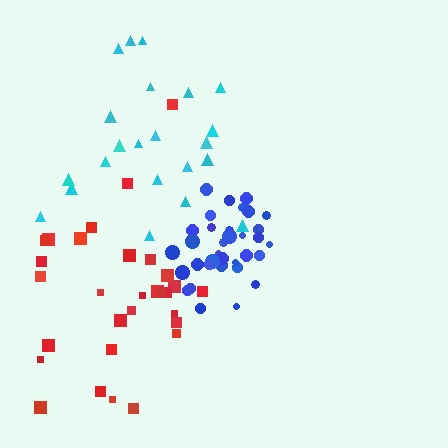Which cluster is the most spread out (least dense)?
Red.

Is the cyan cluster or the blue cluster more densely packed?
Blue.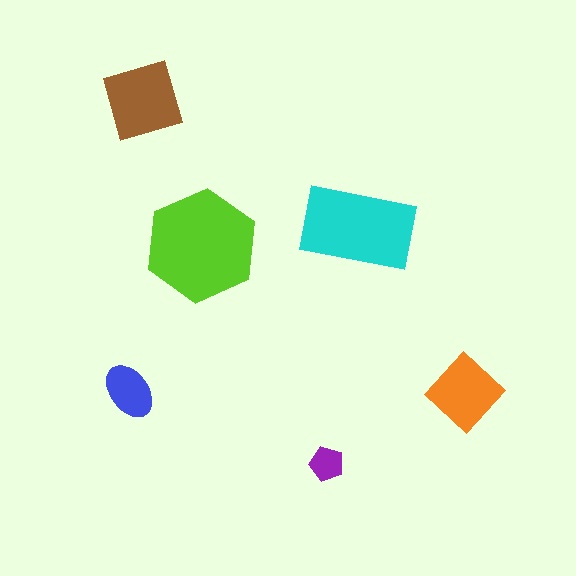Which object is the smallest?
The purple pentagon.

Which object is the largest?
The lime hexagon.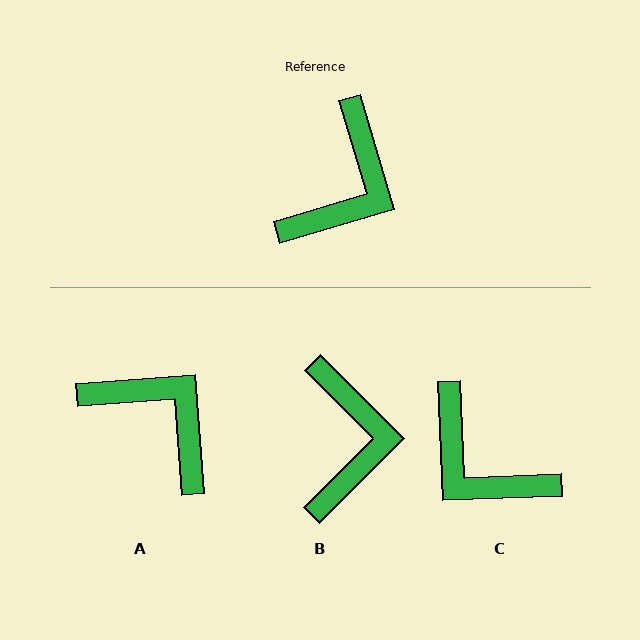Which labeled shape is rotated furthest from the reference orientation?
C, about 104 degrees away.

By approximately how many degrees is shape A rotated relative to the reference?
Approximately 78 degrees counter-clockwise.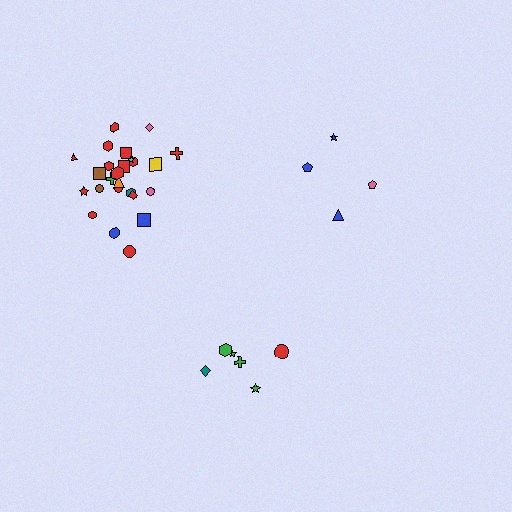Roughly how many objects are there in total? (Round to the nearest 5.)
Roughly 35 objects in total.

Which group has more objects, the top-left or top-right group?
The top-left group.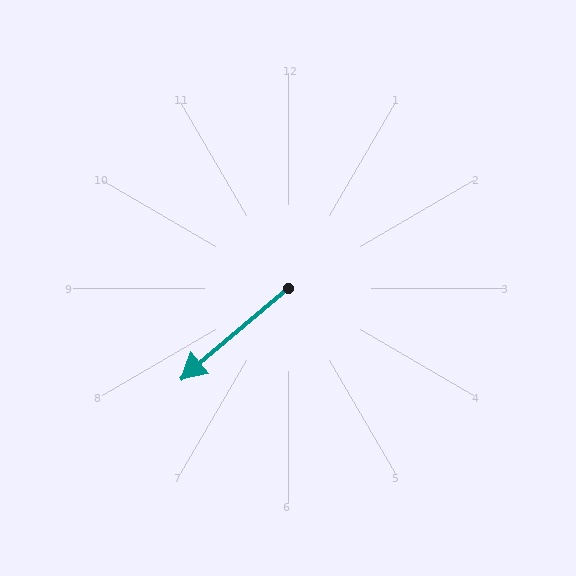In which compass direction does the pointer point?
Southwest.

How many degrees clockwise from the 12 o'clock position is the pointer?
Approximately 230 degrees.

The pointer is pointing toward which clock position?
Roughly 8 o'clock.